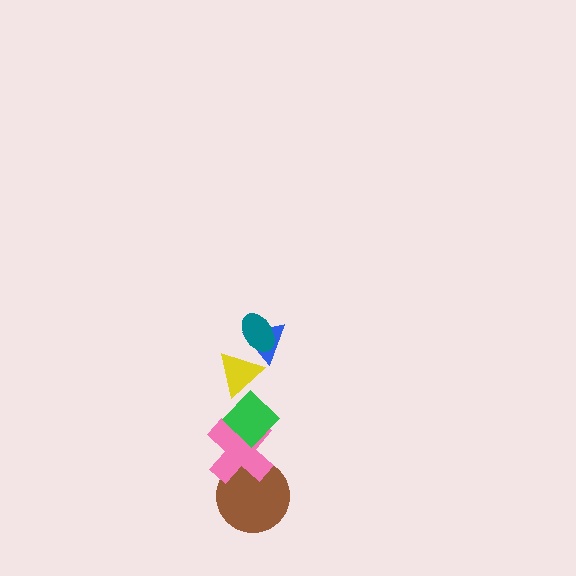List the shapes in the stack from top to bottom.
From top to bottom: the teal ellipse, the blue triangle, the yellow triangle, the green diamond, the pink cross, the brown circle.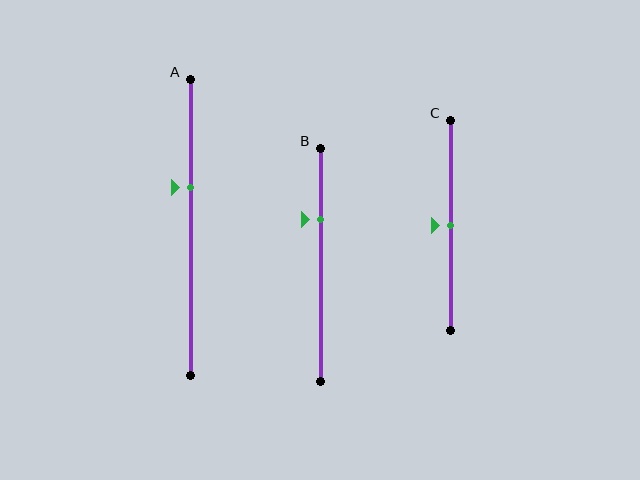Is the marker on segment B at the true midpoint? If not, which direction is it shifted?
No, the marker on segment B is shifted upward by about 19% of the segment length.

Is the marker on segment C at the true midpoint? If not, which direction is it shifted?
Yes, the marker on segment C is at the true midpoint.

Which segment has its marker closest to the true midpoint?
Segment C has its marker closest to the true midpoint.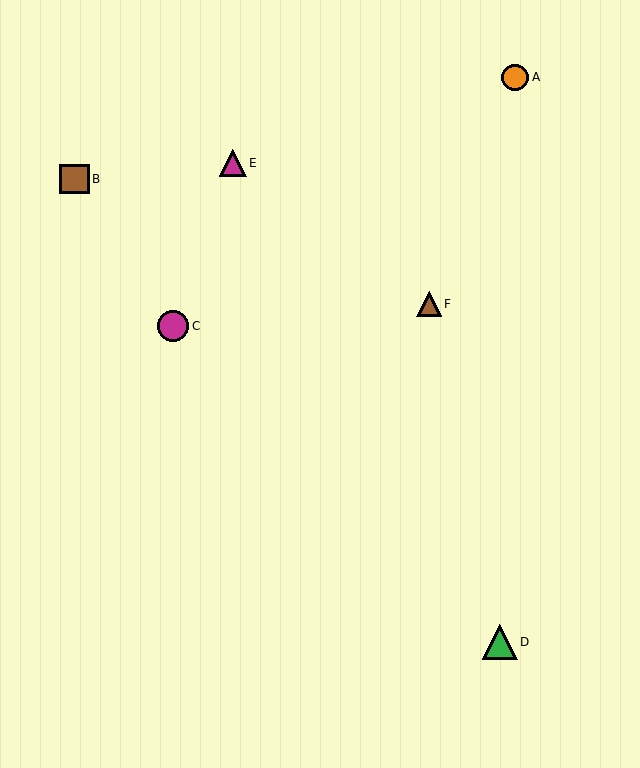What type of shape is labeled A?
Shape A is an orange circle.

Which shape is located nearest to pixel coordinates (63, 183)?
The brown square (labeled B) at (74, 179) is nearest to that location.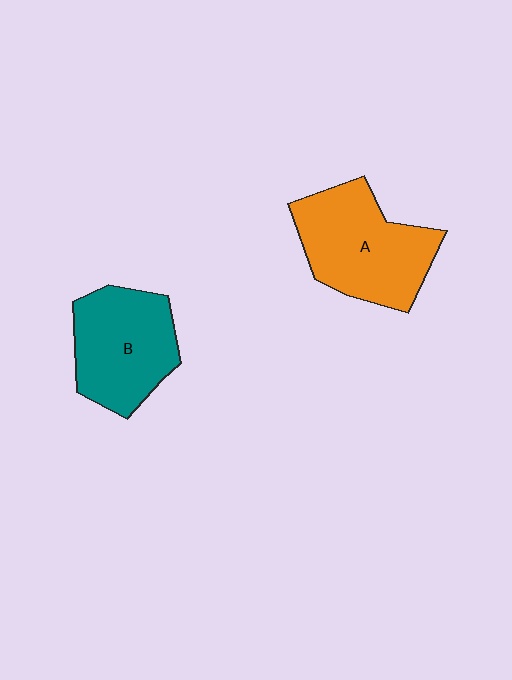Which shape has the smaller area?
Shape B (teal).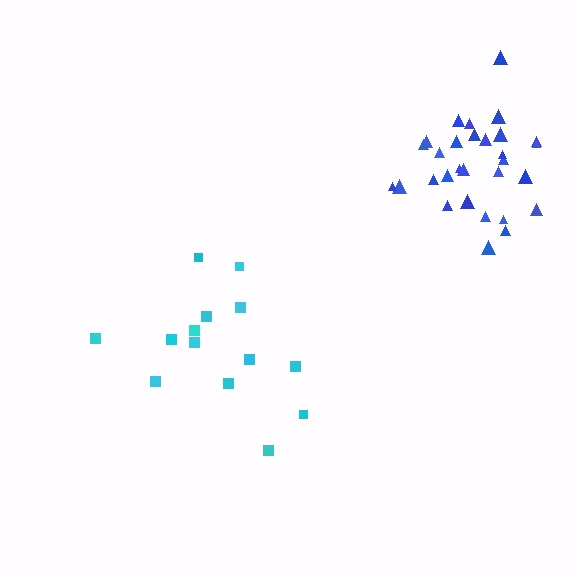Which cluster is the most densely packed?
Blue.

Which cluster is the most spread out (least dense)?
Cyan.